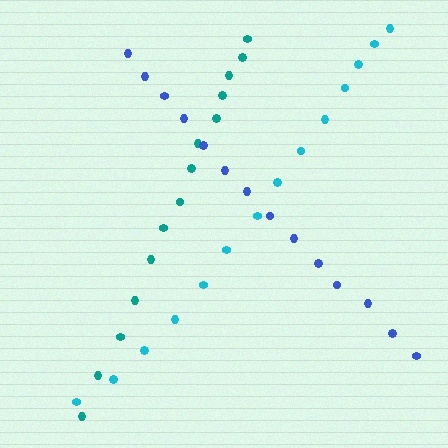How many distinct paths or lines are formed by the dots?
There are 3 distinct paths.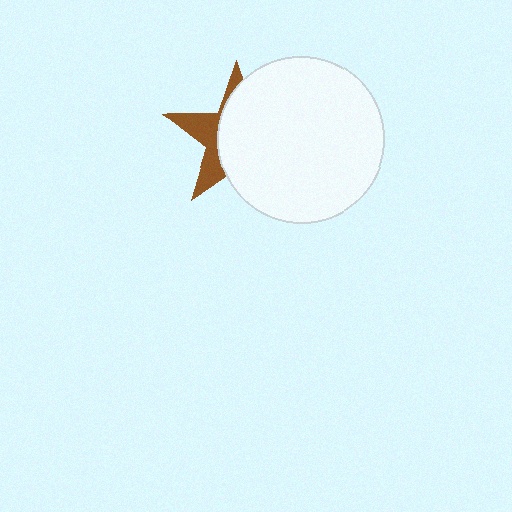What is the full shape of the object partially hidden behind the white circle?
The partially hidden object is a brown star.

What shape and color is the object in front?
The object in front is a white circle.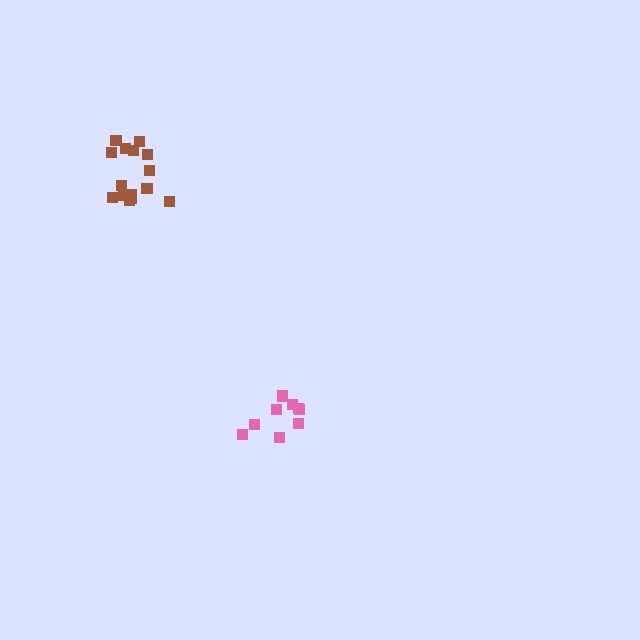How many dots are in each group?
Group 1: 15 dots, Group 2: 9 dots (24 total).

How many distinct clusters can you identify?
There are 2 distinct clusters.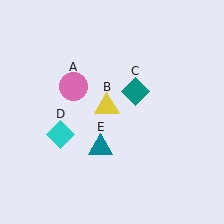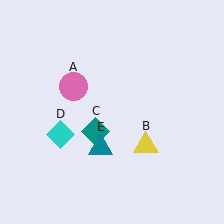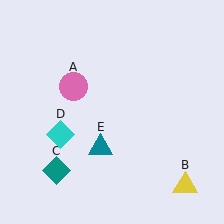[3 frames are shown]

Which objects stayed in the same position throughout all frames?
Pink circle (object A) and cyan diamond (object D) and teal triangle (object E) remained stationary.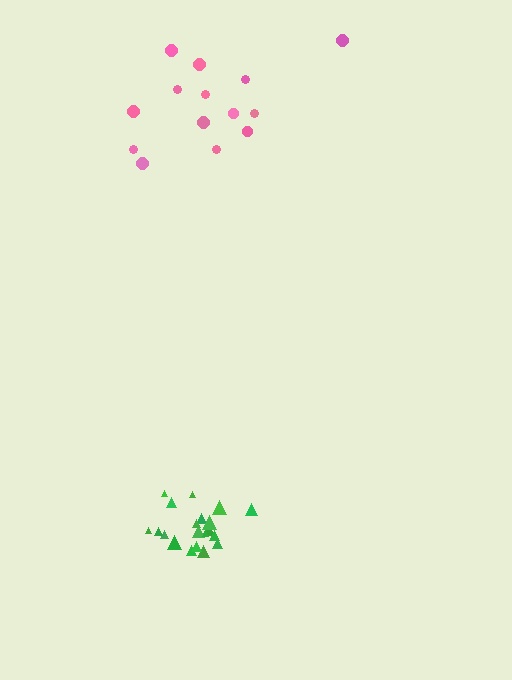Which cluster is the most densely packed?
Green.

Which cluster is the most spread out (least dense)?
Pink.